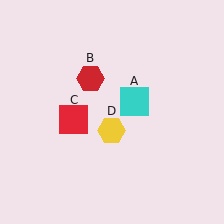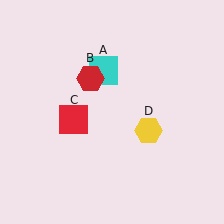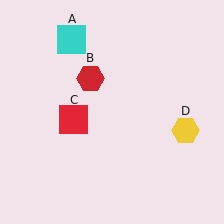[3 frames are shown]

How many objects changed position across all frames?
2 objects changed position: cyan square (object A), yellow hexagon (object D).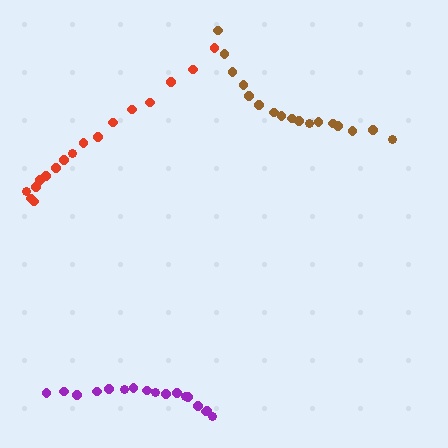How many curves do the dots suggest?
There are 3 distinct paths.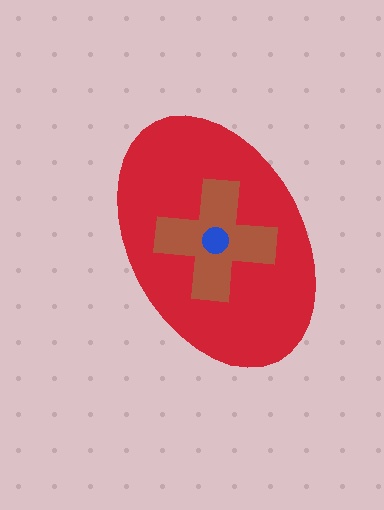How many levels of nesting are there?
3.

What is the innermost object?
The blue circle.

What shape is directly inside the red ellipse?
The brown cross.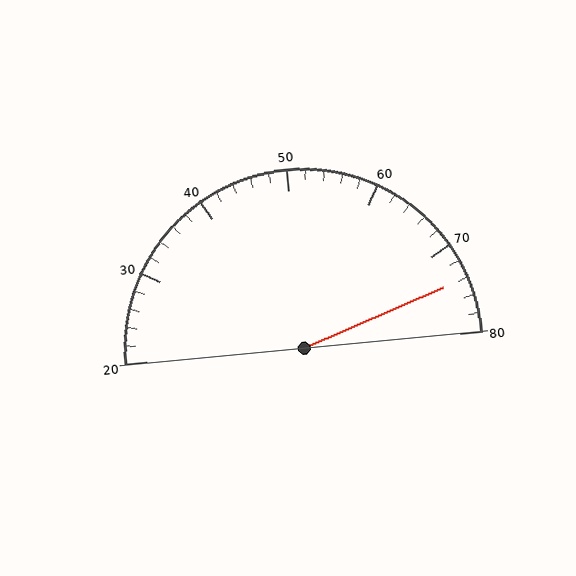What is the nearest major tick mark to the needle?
The nearest major tick mark is 70.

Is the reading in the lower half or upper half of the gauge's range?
The reading is in the upper half of the range (20 to 80).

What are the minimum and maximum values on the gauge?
The gauge ranges from 20 to 80.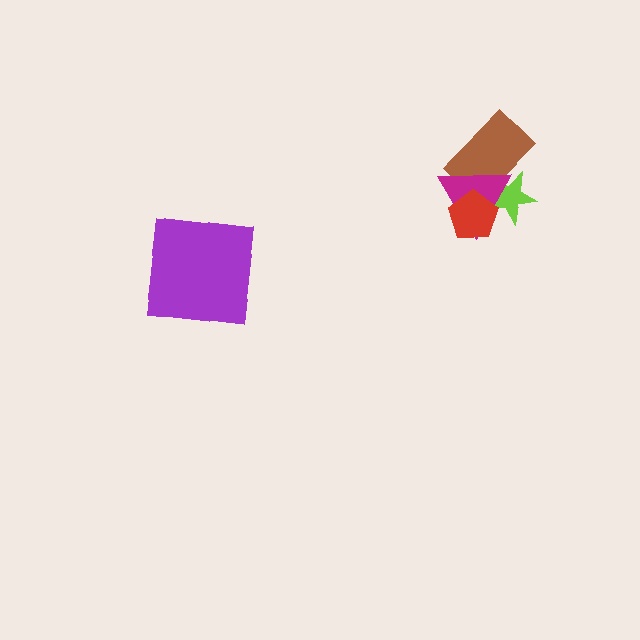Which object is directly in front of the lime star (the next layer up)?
The brown rectangle is directly in front of the lime star.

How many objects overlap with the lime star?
3 objects overlap with the lime star.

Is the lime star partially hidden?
Yes, it is partially covered by another shape.